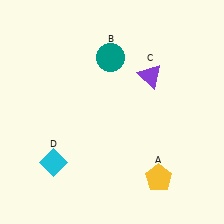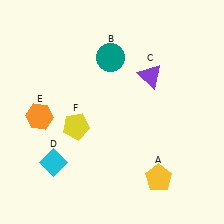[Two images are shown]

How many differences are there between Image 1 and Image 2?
There are 2 differences between the two images.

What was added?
An orange hexagon (E), a yellow pentagon (F) were added in Image 2.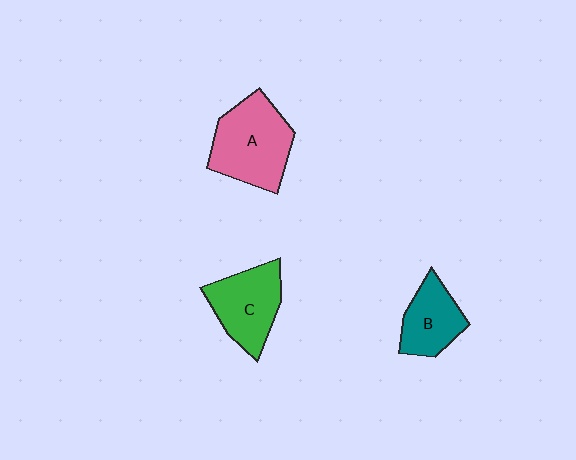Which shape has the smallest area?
Shape B (teal).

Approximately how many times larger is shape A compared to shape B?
Approximately 1.6 times.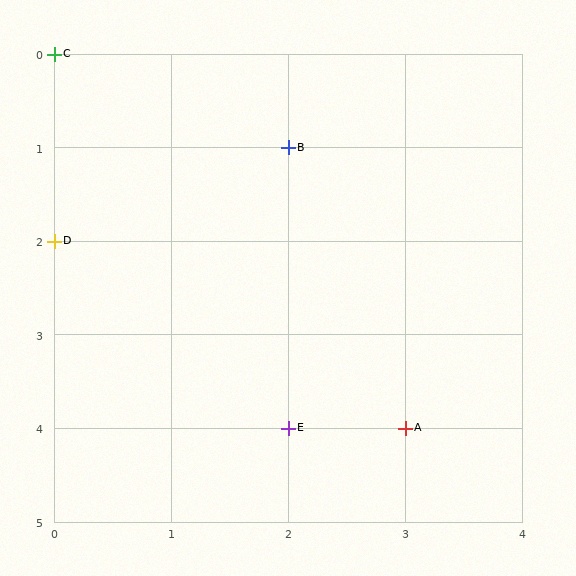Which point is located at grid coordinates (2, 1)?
Point B is at (2, 1).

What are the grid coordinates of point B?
Point B is at grid coordinates (2, 1).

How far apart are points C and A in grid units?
Points C and A are 3 columns and 4 rows apart (about 5.0 grid units diagonally).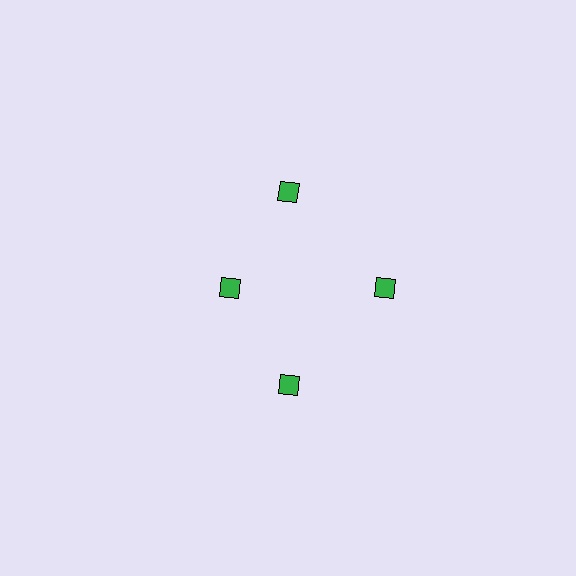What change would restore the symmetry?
The symmetry would be restored by moving it outward, back onto the ring so that all 4 diamonds sit at equal angles and equal distance from the center.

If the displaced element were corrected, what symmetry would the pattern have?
It would have 4-fold rotational symmetry — the pattern would map onto itself every 90 degrees.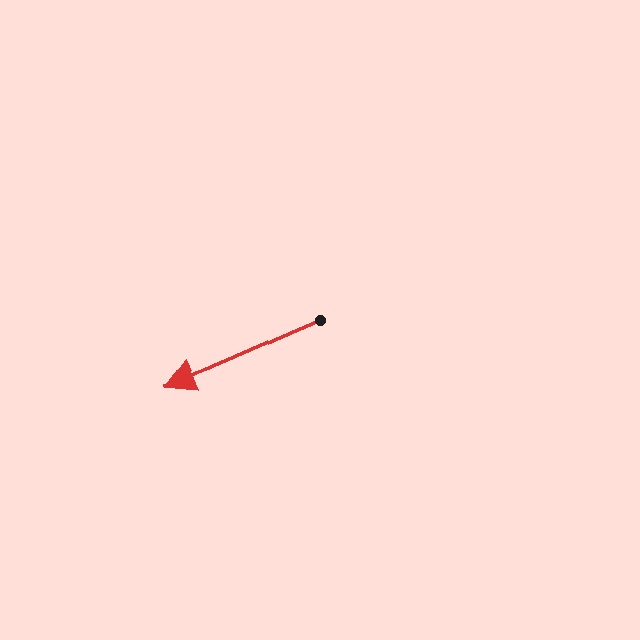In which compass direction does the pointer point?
Southwest.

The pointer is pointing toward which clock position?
Roughly 8 o'clock.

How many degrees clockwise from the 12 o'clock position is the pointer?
Approximately 246 degrees.